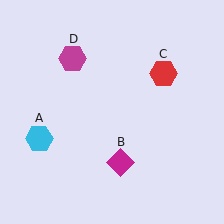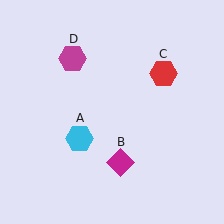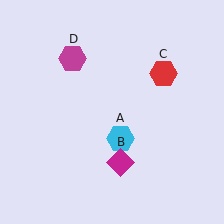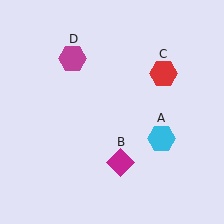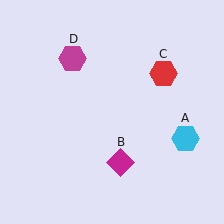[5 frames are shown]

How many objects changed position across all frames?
1 object changed position: cyan hexagon (object A).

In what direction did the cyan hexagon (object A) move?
The cyan hexagon (object A) moved right.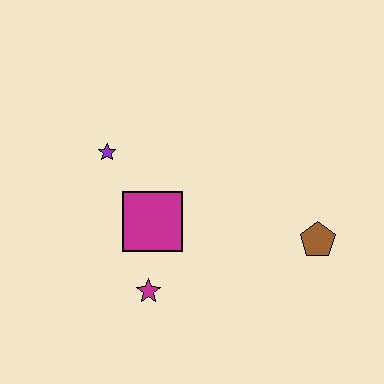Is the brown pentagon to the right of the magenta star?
Yes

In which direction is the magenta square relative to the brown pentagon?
The magenta square is to the left of the brown pentagon.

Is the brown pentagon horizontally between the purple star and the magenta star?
No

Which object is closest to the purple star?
The magenta square is closest to the purple star.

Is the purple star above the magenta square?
Yes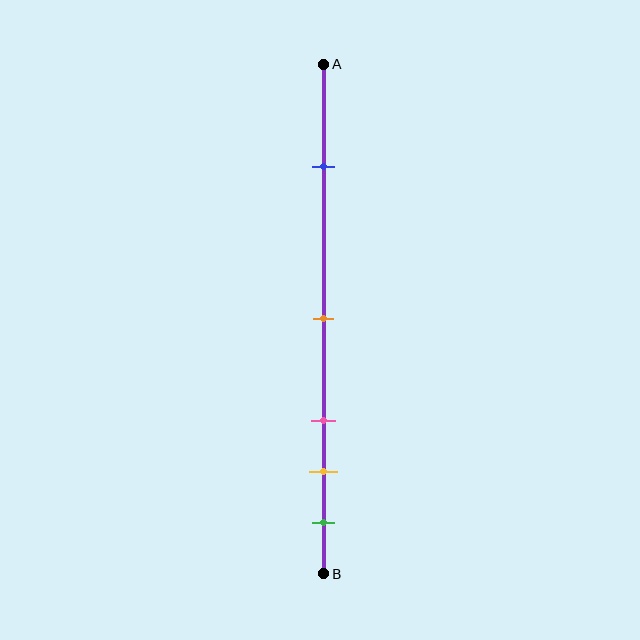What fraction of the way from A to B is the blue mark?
The blue mark is approximately 20% (0.2) of the way from A to B.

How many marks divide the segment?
There are 5 marks dividing the segment.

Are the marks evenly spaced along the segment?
No, the marks are not evenly spaced.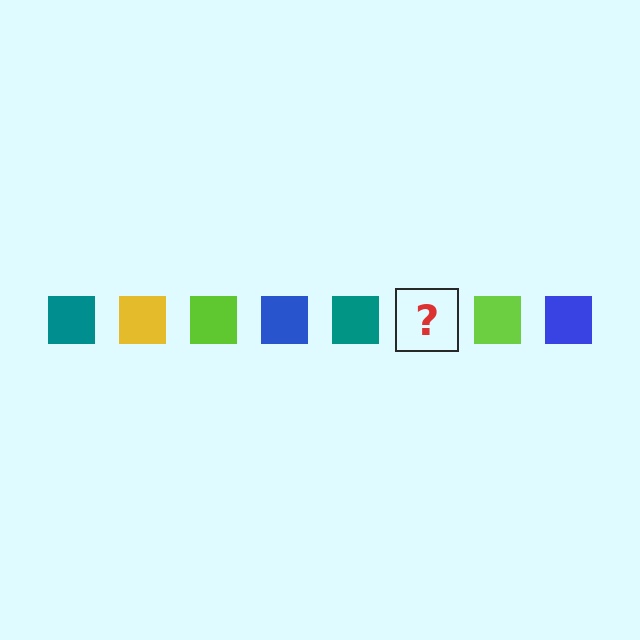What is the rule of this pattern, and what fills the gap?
The rule is that the pattern cycles through teal, yellow, lime, blue squares. The gap should be filled with a yellow square.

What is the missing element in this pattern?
The missing element is a yellow square.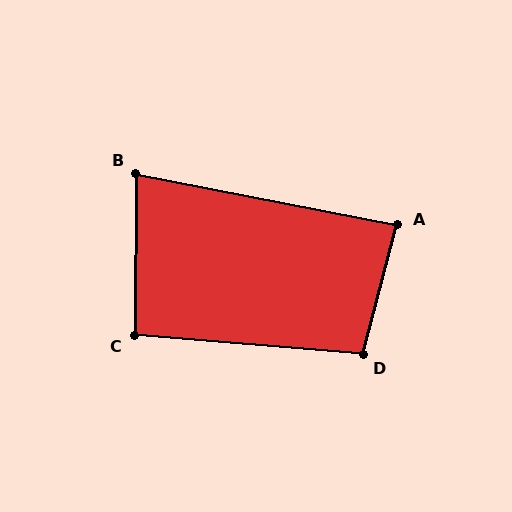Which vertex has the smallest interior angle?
B, at approximately 80 degrees.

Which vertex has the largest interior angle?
D, at approximately 100 degrees.